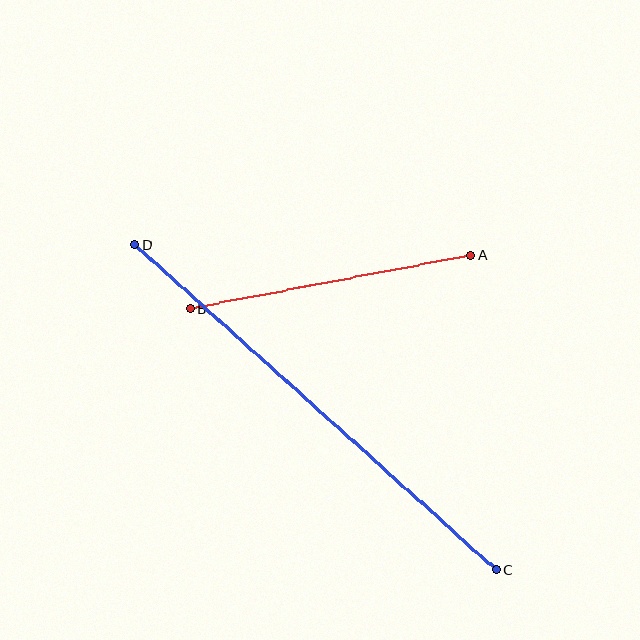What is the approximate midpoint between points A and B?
The midpoint is at approximately (330, 282) pixels.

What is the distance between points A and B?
The distance is approximately 286 pixels.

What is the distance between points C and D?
The distance is approximately 487 pixels.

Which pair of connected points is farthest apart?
Points C and D are farthest apart.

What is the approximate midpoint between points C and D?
The midpoint is at approximately (315, 407) pixels.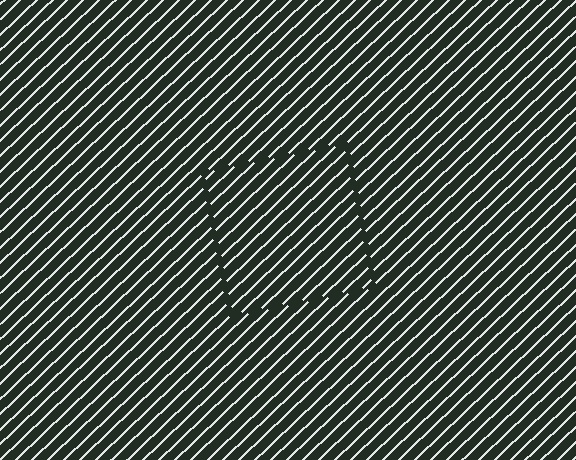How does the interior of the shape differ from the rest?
The interior of the shape contains the same grating, shifted by half a period — the contour is defined by the phase discontinuity where line-ends from the inner and outer gratings abut.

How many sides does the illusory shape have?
4 sides — the line-ends trace a square.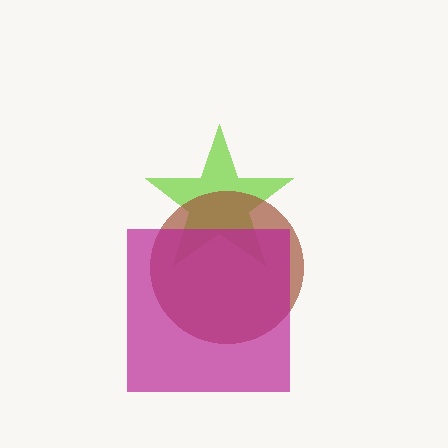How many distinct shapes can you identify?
There are 3 distinct shapes: a lime star, a brown circle, a magenta square.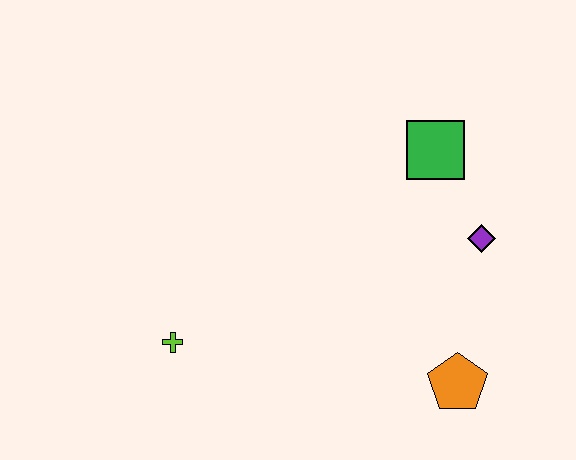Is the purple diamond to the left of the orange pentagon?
No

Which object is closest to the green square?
The purple diamond is closest to the green square.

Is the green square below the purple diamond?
No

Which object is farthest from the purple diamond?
The lime cross is farthest from the purple diamond.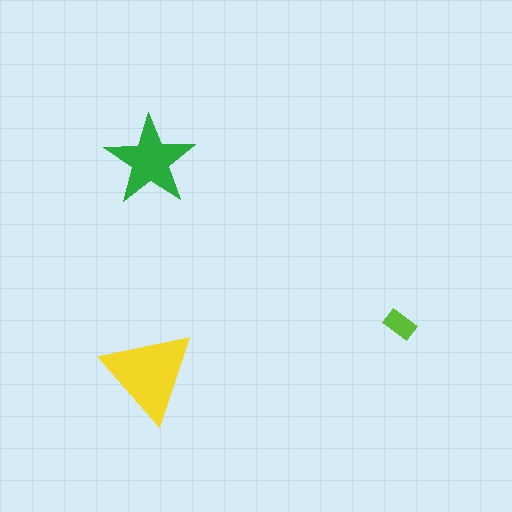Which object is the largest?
The yellow triangle.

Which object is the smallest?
The lime rectangle.